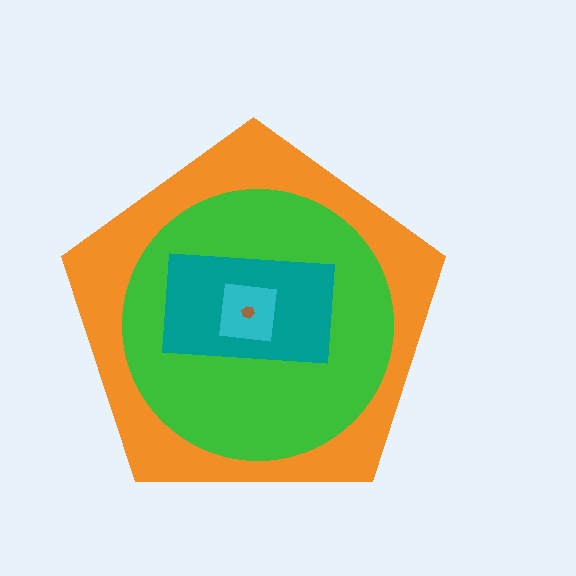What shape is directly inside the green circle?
The teal rectangle.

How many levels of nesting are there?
5.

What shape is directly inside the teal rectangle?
The cyan square.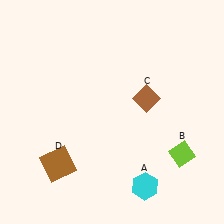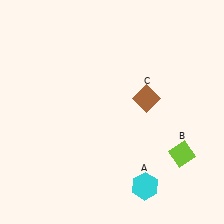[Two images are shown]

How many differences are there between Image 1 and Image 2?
There is 1 difference between the two images.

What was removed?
The brown square (D) was removed in Image 2.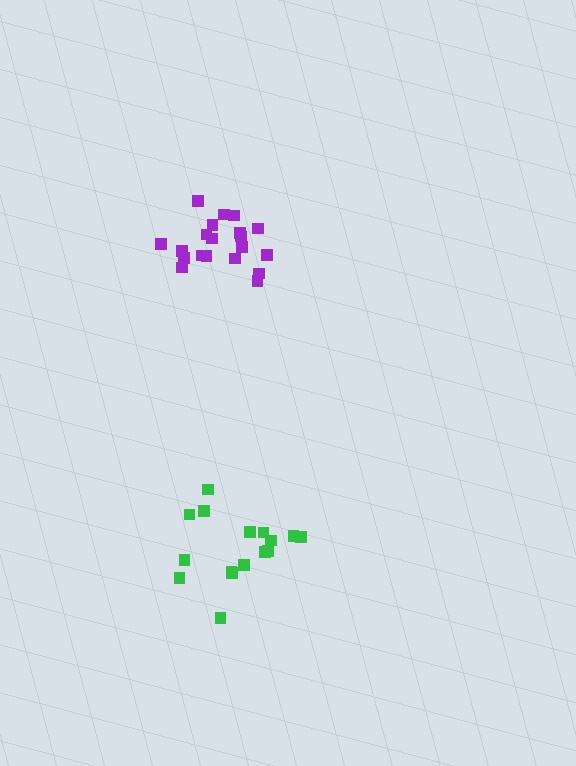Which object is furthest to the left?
The purple cluster is leftmost.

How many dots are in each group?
Group 1: 16 dots, Group 2: 20 dots (36 total).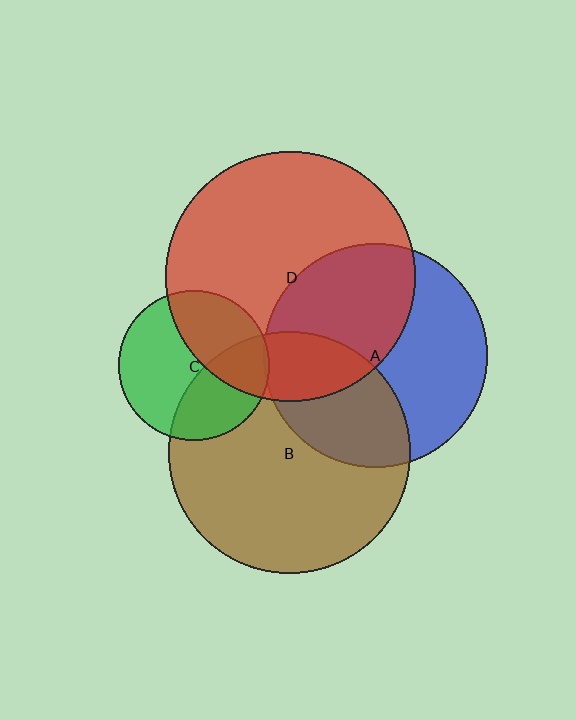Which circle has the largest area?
Circle D (red).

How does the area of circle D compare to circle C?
Approximately 2.8 times.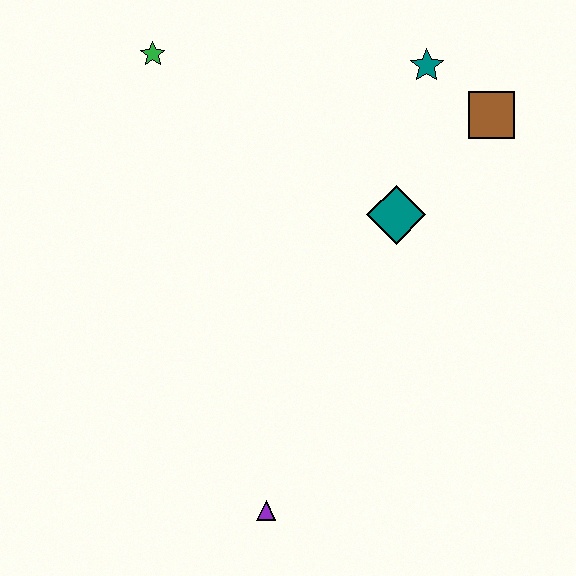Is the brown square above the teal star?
No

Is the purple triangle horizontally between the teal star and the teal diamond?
No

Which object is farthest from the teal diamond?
The purple triangle is farthest from the teal diamond.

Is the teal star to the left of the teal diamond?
No